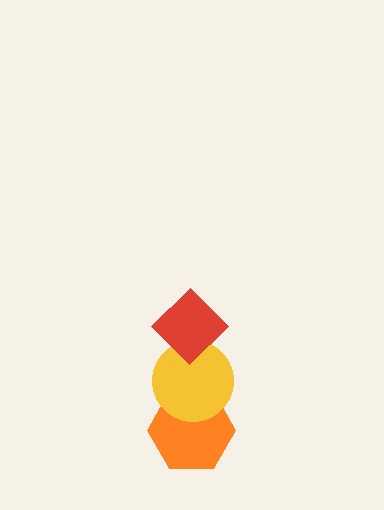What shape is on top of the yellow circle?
The red diamond is on top of the yellow circle.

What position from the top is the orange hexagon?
The orange hexagon is 3rd from the top.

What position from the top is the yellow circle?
The yellow circle is 2nd from the top.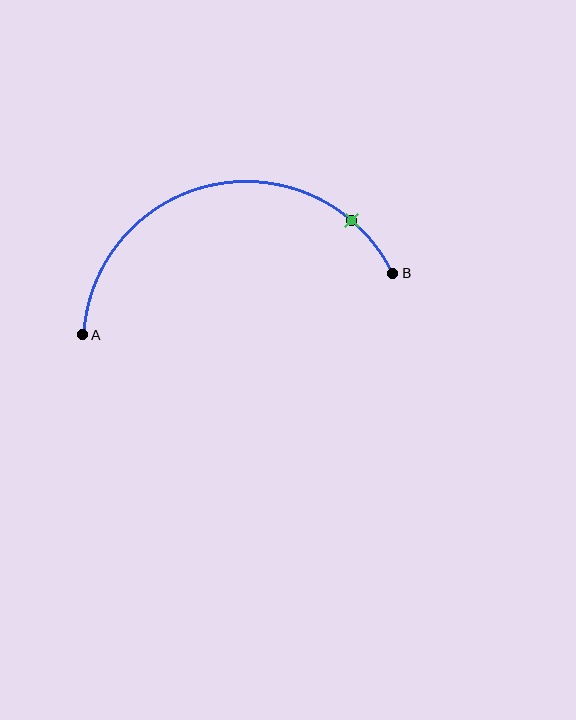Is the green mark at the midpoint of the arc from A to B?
No. The green mark lies on the arc but is closer to endpoint B. The arc midpoint would be at the point on the curve equidistant along the arc from both A and B.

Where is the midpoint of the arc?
The arc midpoint is the point on the curve farthest from the straight line joining A and B. It sits above that line.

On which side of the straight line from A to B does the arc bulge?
The arc bulges above the straight line connecting A and B.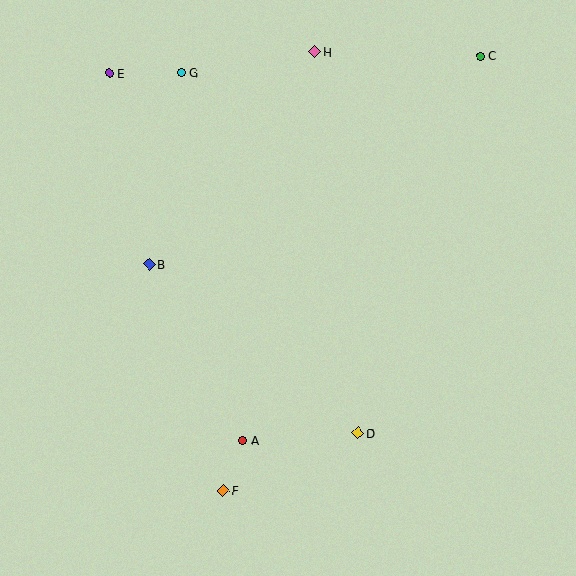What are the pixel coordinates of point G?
Point G is at (181, 72).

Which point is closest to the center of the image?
Point B at (149, 264) is closest to the center.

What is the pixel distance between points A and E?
The distance between A and E is 391 pixels.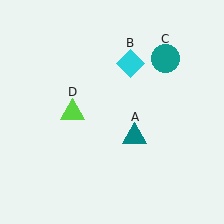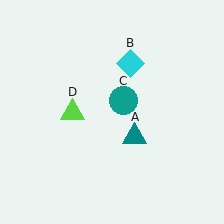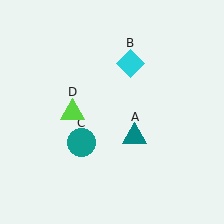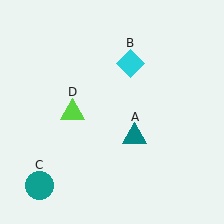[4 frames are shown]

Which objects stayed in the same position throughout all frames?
Teal triangle (object A) and cyan diamond (object B) and lime triangle (object D) remained stationary.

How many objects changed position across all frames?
1 object changed position: teal circle (object C).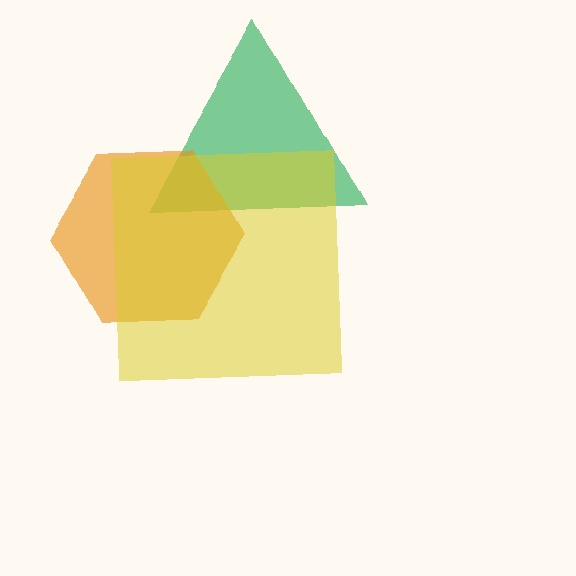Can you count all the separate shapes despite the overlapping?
Yes, there are 3 separate shapes.